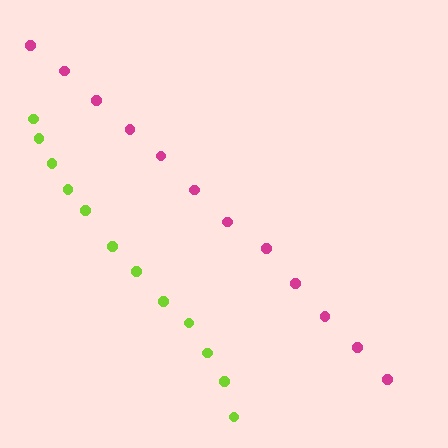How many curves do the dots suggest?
There are 2 distinct paths.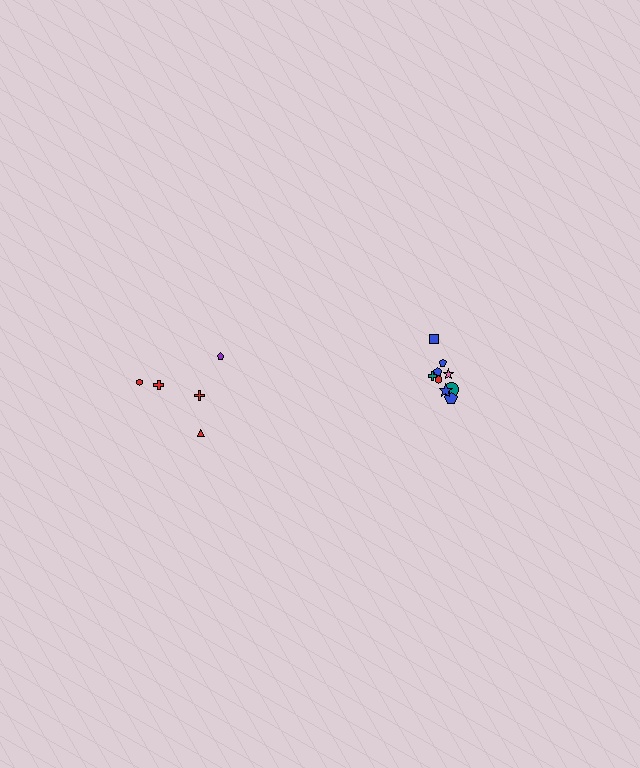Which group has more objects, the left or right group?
The right group.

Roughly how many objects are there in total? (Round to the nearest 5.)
Roughly 15 objects in total.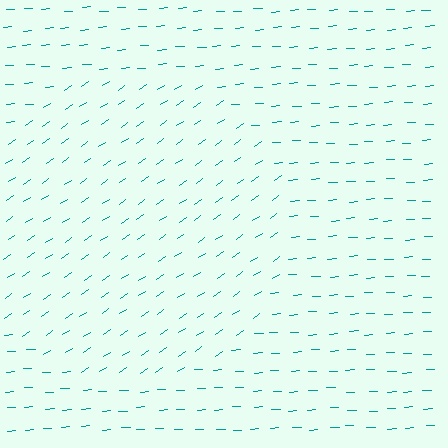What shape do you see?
I see a circle.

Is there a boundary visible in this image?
Yes, there is a texture boundary formed by a change in line orientation.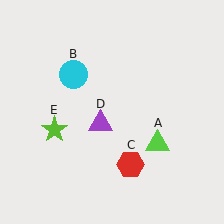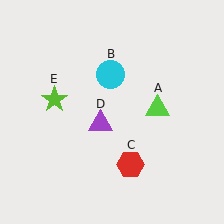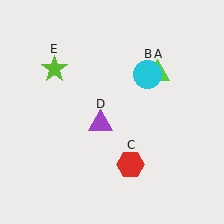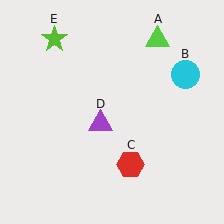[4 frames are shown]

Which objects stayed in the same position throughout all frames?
Red hexagon (object C) and purple triangle (object D) remained stationary.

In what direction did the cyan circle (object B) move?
The cyan circle (object B) moved right.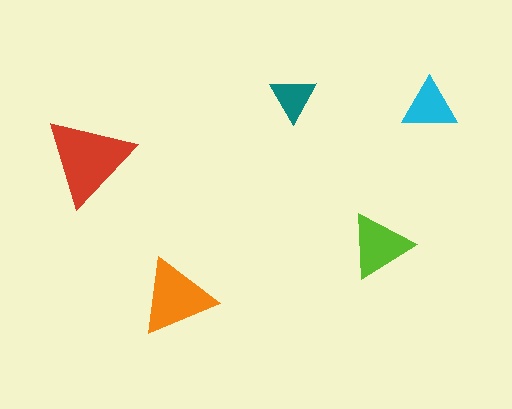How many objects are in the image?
There are 5 objects in the image.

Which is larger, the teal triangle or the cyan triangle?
The cyan one.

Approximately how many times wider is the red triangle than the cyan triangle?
About 1.5 times wider.